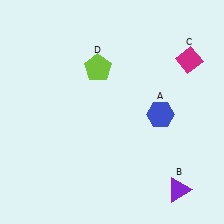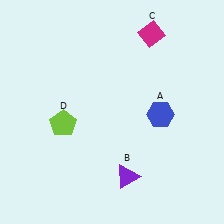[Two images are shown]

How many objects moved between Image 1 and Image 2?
3 objects moved between the two images.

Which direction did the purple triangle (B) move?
The purple triangle (B) moved left.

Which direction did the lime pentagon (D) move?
The lime pentagon (D) moved down.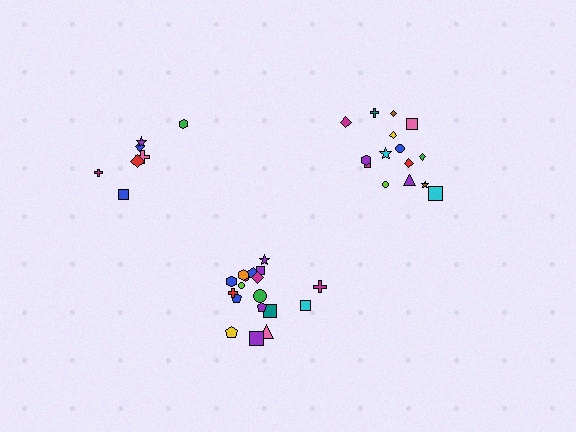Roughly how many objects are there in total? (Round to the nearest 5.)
Roughly 40 objects in total.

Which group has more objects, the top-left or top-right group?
The top-right group.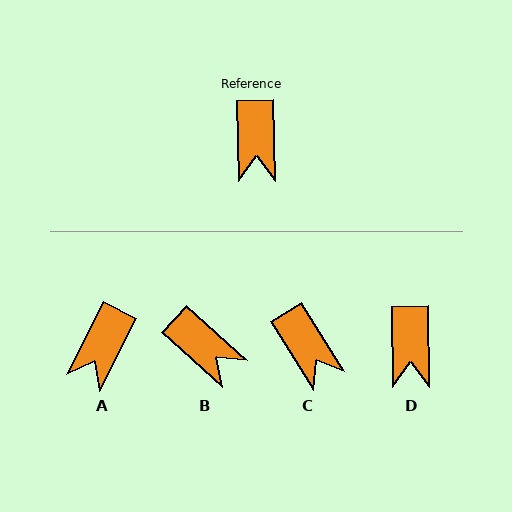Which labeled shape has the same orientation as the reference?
D.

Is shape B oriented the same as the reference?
No, it is off by about 47 degrees.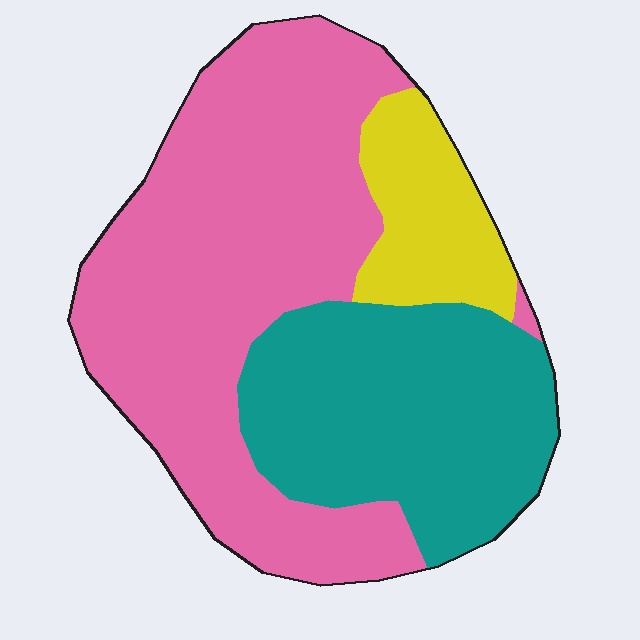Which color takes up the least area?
Yellow, at roughly 15%.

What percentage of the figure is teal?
Teal covers 33% of the figure.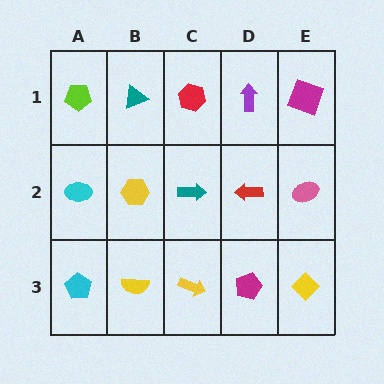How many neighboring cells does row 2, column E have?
3.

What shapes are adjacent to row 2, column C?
A red hexagon (row 1, column C), a yellow arrow (row 3, column C), a yellow hexagon (row 2, column B), a red arrow (row 2, column D).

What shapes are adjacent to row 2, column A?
A lime pentagon (row 1, column A), a cyan pentagon (row 3, column A), a yellow hexagon (row 2, column B).